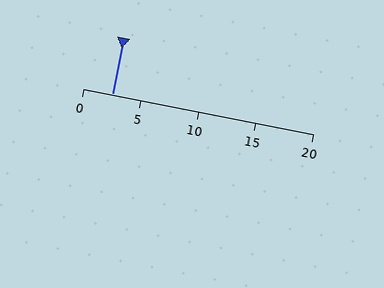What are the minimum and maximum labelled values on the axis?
The axis runs from 0 to 20.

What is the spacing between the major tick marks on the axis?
The major ticks are spaced 5 apart.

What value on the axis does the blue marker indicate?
The marker indicates approximately 2.5.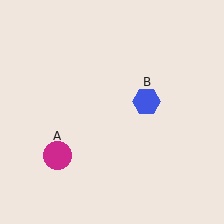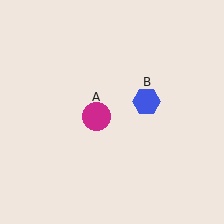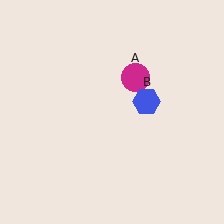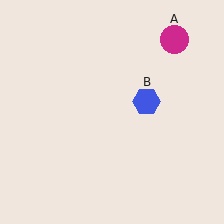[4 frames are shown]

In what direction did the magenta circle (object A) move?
The magenta circle (object A) moved up and to the right.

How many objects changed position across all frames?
1 object changed position: magenta circle (object A).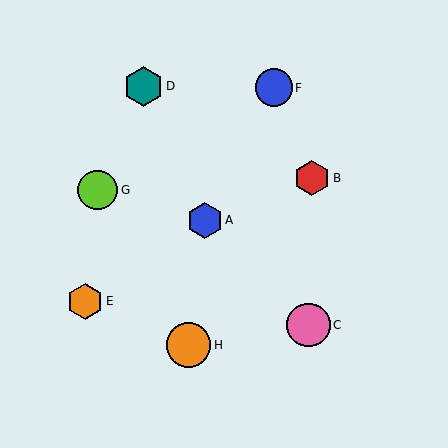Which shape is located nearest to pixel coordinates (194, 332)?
The orange circle (labeled H) at (189, 345) is nearest to that location.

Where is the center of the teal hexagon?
The center of the teal hexagon is at (144, 86).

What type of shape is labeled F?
Shape F is a blue circle.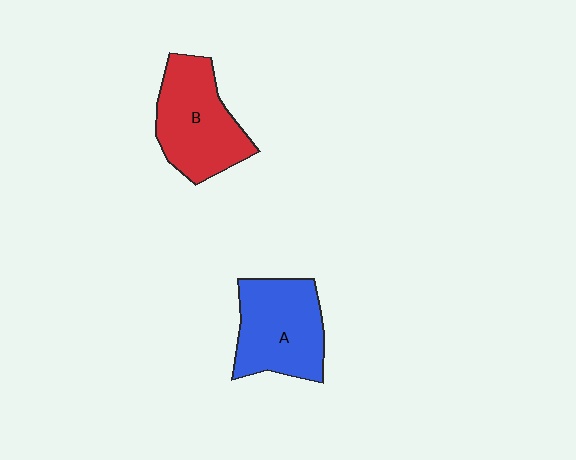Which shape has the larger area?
Shape B (red).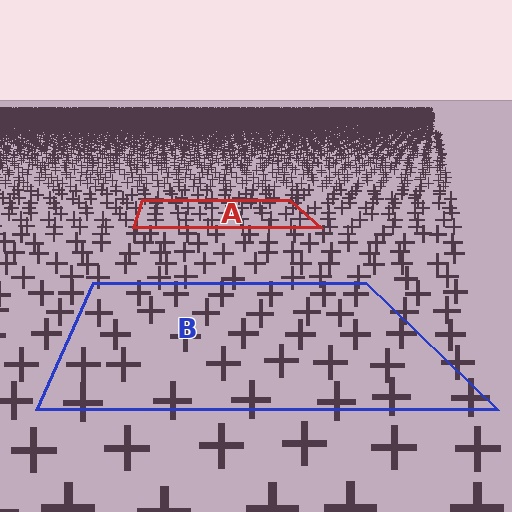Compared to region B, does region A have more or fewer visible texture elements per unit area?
Region A has more texture elements per unit area — they are packed more densely because it is farther away.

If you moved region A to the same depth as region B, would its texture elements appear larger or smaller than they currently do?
They would appear larger. At a closer depth, the same texture elements are projected at a bigger on-screen size.